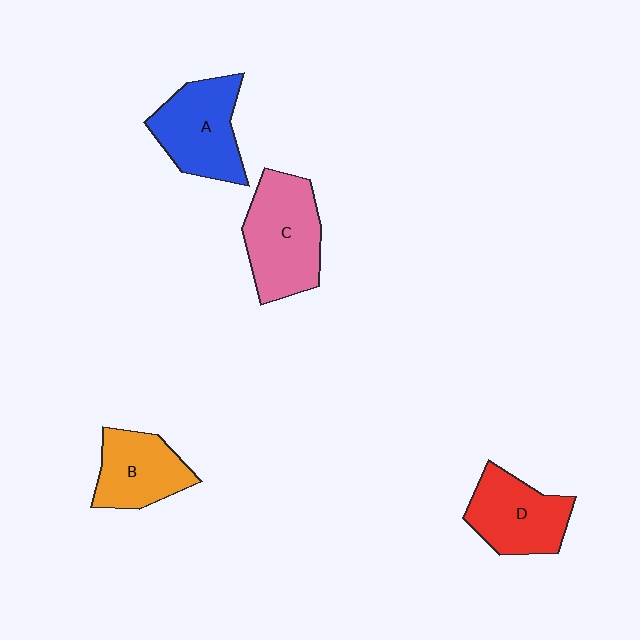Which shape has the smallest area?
Shape B (orange).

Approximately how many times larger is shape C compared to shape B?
Approximately 1.4 times.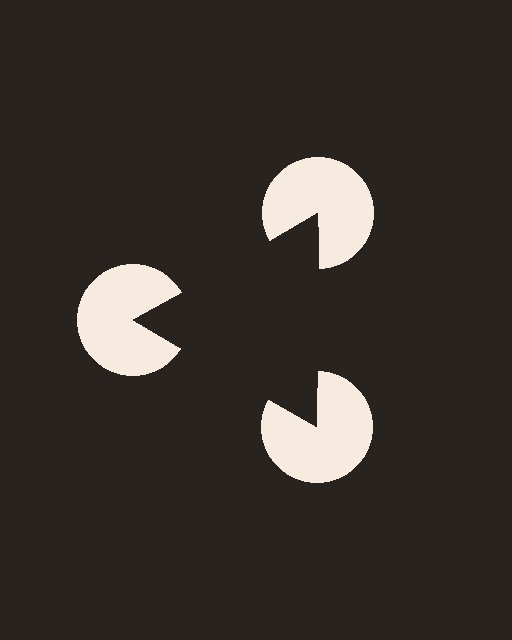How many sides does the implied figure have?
3 sides.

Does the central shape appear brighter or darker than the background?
It typically appears slightly darker than the background, even though no actual brightness change is drawn.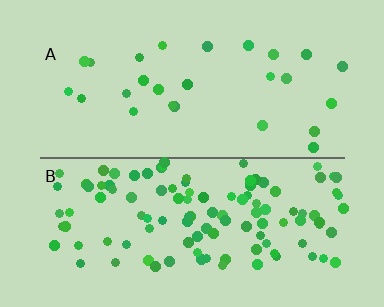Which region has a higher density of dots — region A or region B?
B (the bottom).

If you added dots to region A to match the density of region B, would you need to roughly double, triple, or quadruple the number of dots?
Approximately quadruple.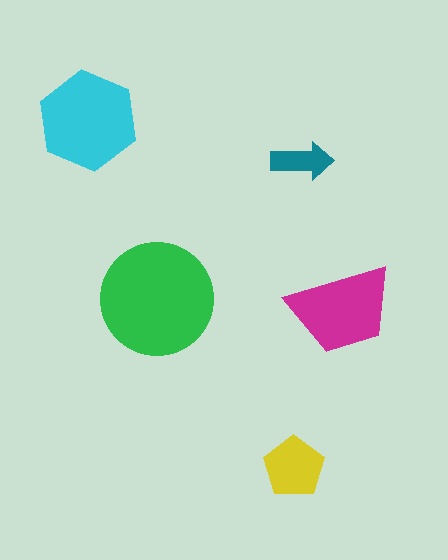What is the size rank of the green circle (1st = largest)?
1st.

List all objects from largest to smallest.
The green circle, the cyan hexagon, the magenta trapezoid, the yellow pentagon, the teal arrow.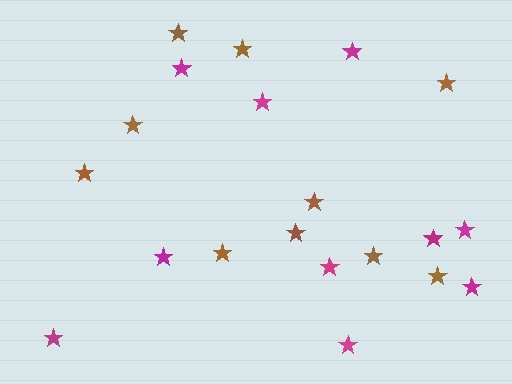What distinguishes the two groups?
There are 2 groups: one group of magenta stars (10) and one group of brown stars (10).